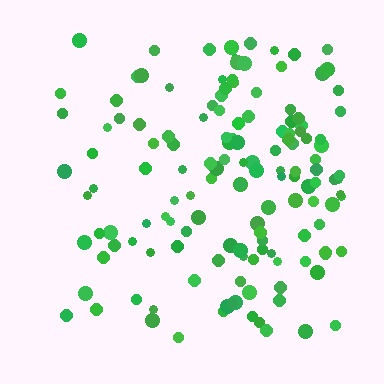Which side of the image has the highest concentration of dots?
The right.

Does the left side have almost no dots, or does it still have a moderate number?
Still a moderate number, just noticeably fewer than the right.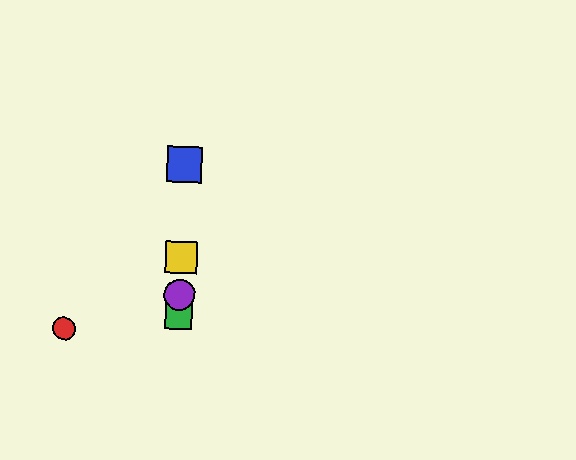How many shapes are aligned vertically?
4 shapes (the blue square, the green square, the yellow square, the purple circle) are aligned vertically.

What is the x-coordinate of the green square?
The green square is at x≈179.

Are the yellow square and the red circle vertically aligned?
No, the yellow square is at x≈181 and the red circle is at x≈64.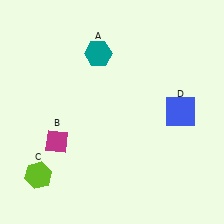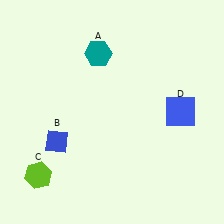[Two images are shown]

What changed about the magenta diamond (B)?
In Image 1, B is magenta. In Image 2, it changed to blue.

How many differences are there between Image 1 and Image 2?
There is 1 difference between the two images.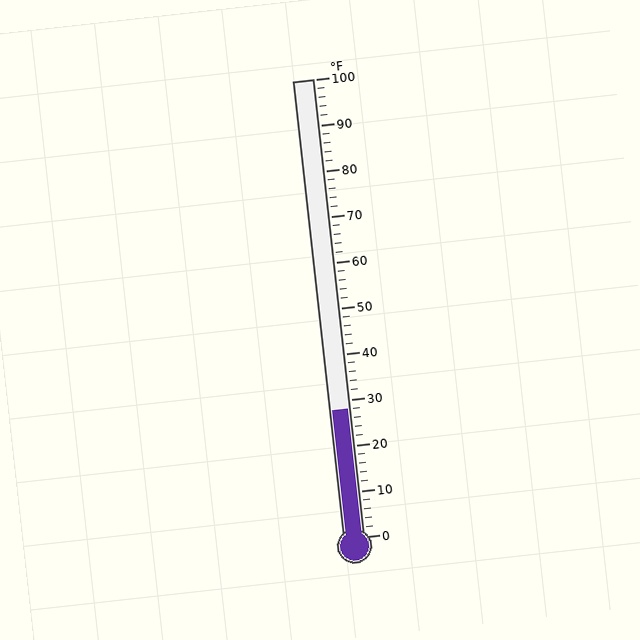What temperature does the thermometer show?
The thermometer shows approximately 28°F.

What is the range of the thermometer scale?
The thermometer scale ranges from 0°F to 100°F.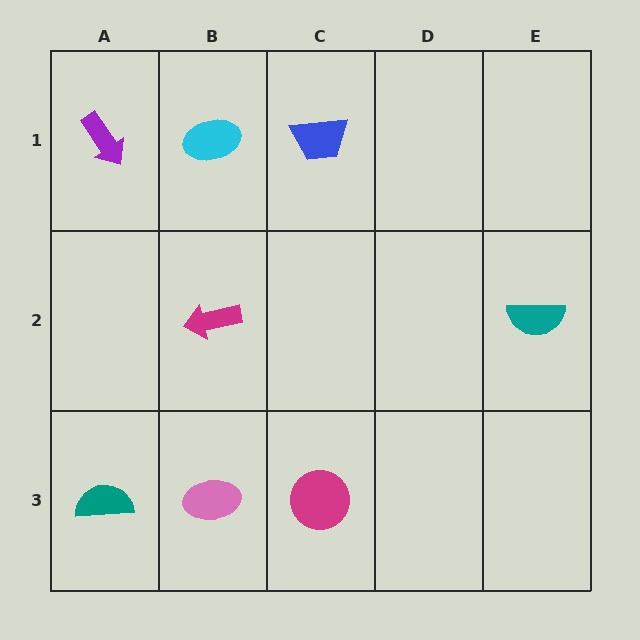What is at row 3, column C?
A magenta circle.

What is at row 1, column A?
A purple arrow.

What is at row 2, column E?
A teal semicircle.